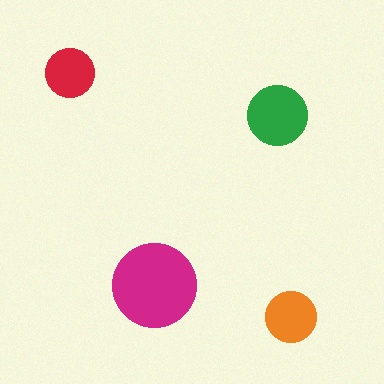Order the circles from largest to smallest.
the magenta one, the green one, the orange one, the red one.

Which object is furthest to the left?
The red circle is leftmost.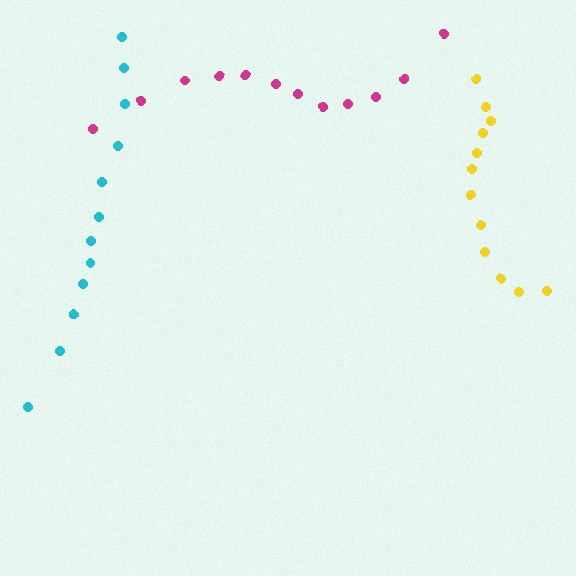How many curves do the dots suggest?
There are 3 distinct paths.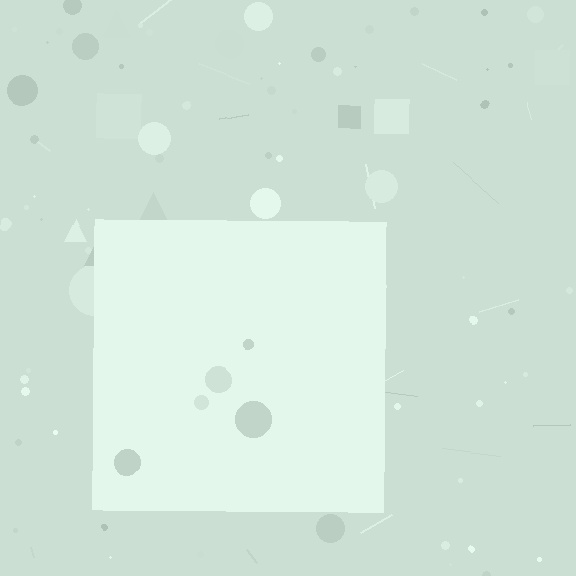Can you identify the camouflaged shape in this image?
The camouflaged shape is a square.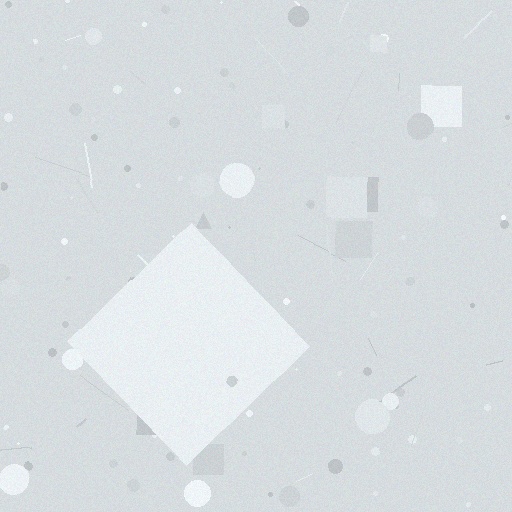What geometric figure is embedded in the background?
A diamond is embedded in the background.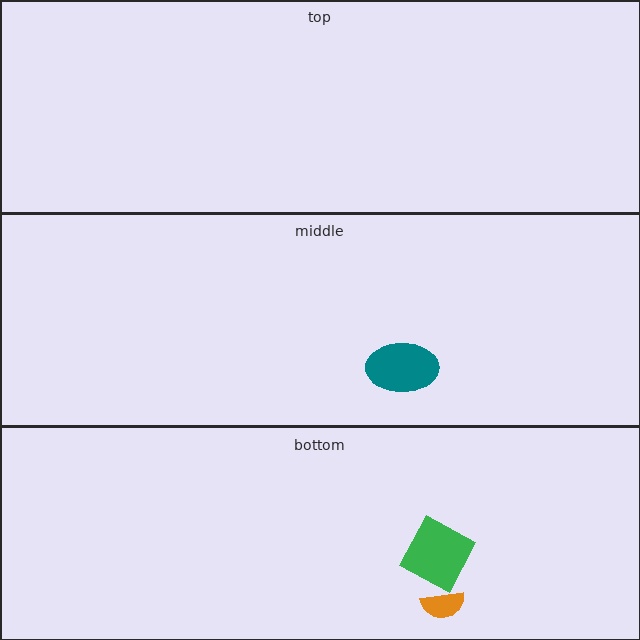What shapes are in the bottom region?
The orange semicircle, the green square.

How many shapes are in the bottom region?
2.